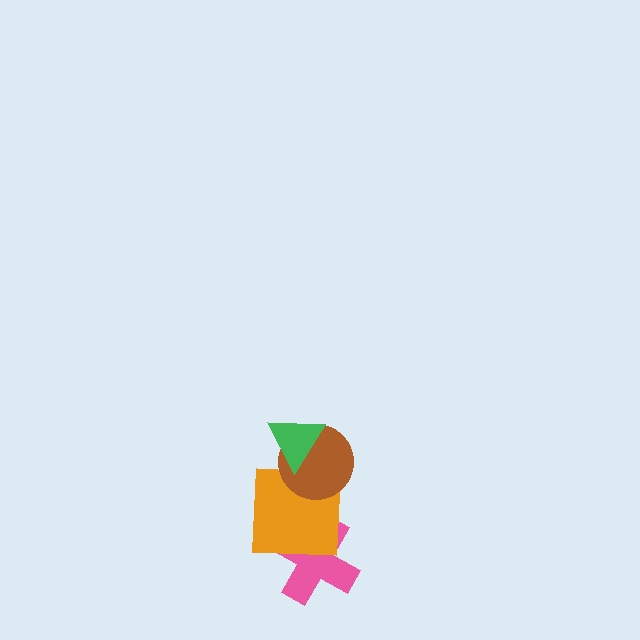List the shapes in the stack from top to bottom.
From top to bottom: the green triangle, the brown circle, the orange square, the pink cross.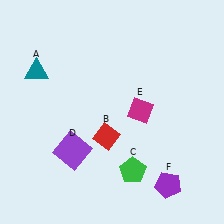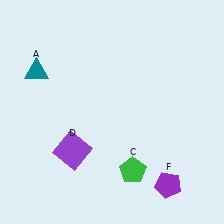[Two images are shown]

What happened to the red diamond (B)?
The red diamond (B) was removed in Image 2. It was in the bottom-left area of Image 1.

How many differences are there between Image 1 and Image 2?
There are 2 differences between the two images.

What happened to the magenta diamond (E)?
The magenta diamond (E) was removed in Image 2. It was in the top-right area of Image 1.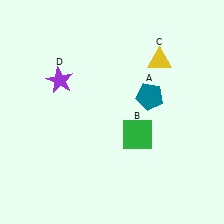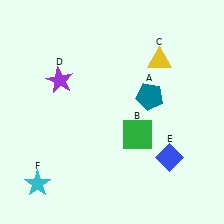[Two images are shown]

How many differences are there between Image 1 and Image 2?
There are 2 differences between the two images.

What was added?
A blue diamond (E), a cyan star (F) were added in Image 2.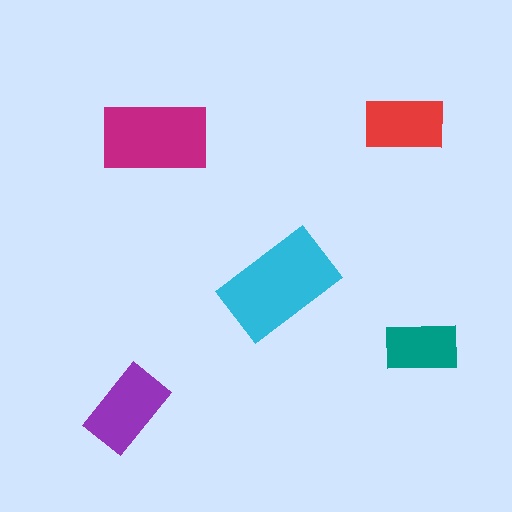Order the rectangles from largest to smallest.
the cyan one, the magenta one, the purple one, the red one, the teal one.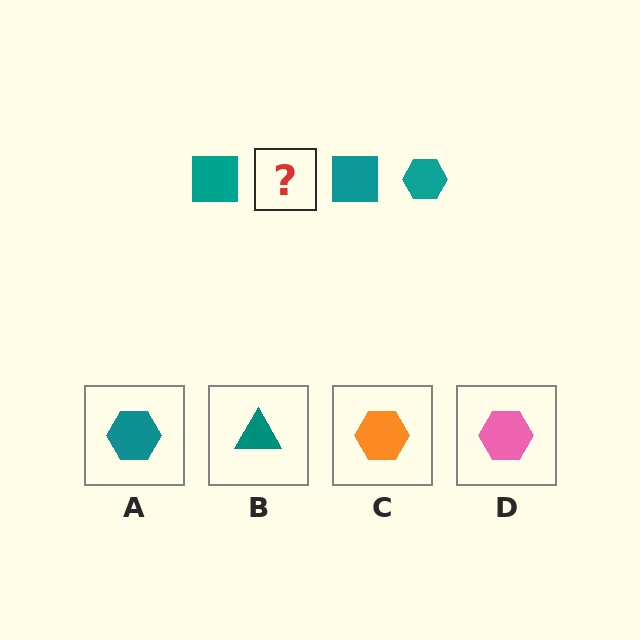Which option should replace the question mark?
Option A.